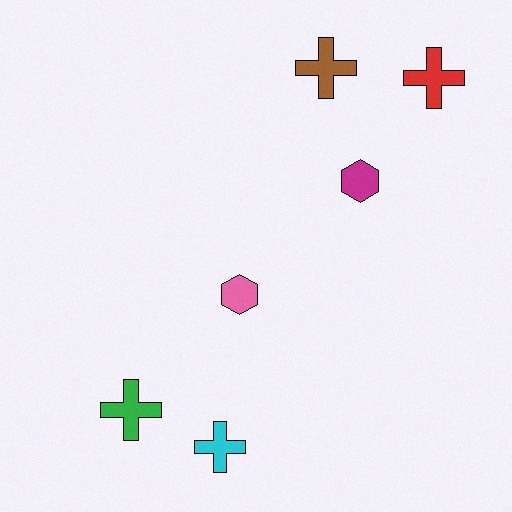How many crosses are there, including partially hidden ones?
There are 4 crosses.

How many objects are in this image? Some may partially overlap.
There are 6 objects.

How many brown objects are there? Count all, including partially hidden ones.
There is 1 brown object.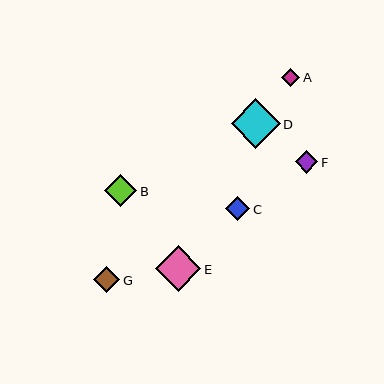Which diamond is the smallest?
Diamond A is the smallest with a size of approximately 18 pixels.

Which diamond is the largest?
Diamond D is the largest with a size of approximately 49 pixels.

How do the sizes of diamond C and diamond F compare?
Diamond C and diamond F are approximately the same size.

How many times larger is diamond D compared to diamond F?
Diamond D is approximately 2.2 times the size of diamond F.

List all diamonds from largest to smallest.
From largest to smallest: D, E, B, G, C, F, A.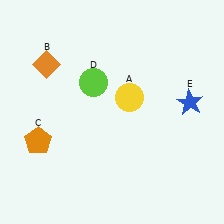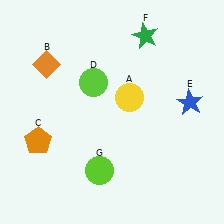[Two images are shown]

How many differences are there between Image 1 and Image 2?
There are 2 differences between the two images.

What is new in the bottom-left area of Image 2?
A lime circle (G) was added in the bottom-left area of Image 2.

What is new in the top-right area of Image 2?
A green star (F) was added in the top-right area of Image 2.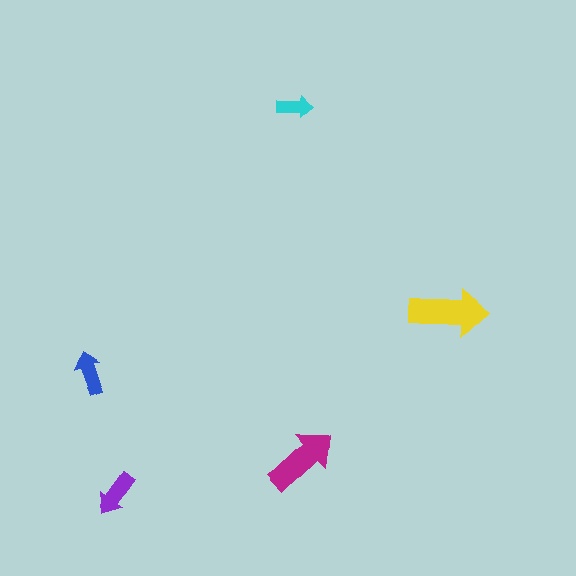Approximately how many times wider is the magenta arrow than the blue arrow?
About 1.5 times wider.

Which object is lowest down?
The purple arrow is bottommost.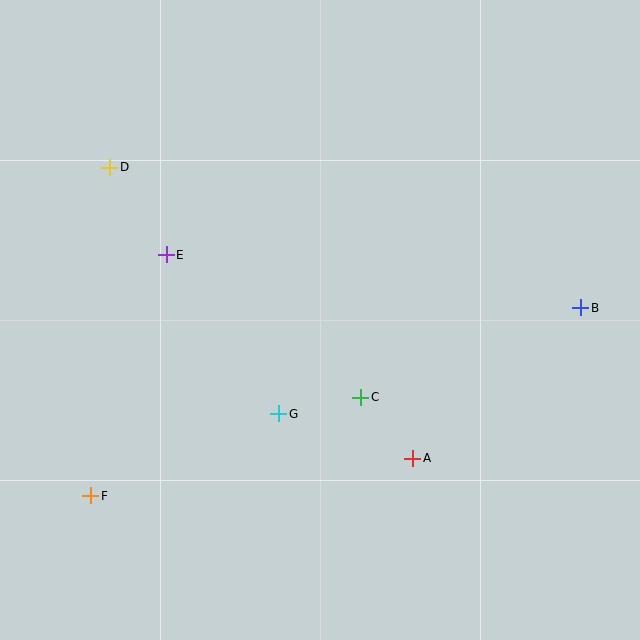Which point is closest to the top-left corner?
Point D is closest to the top-left corner.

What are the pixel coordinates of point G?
Point G is at (279, 414).